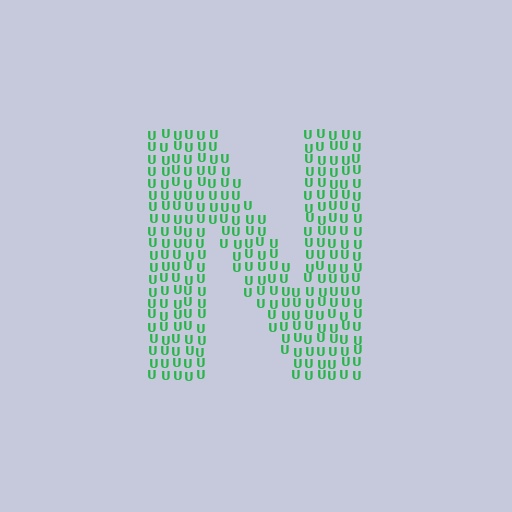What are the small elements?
The small elements are letter U's.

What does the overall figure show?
The overall figure shows the letter N.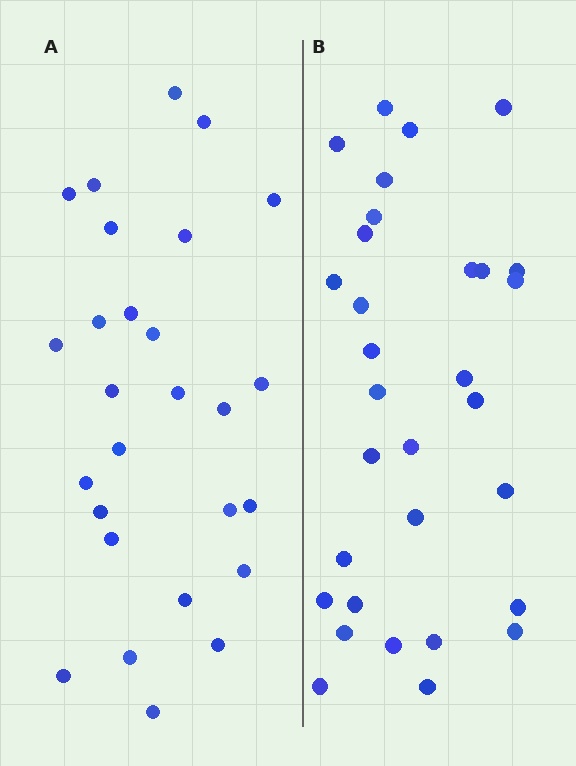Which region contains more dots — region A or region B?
Region B (the right region) has more dots.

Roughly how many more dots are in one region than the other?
Region B has about 4 more dots than region A.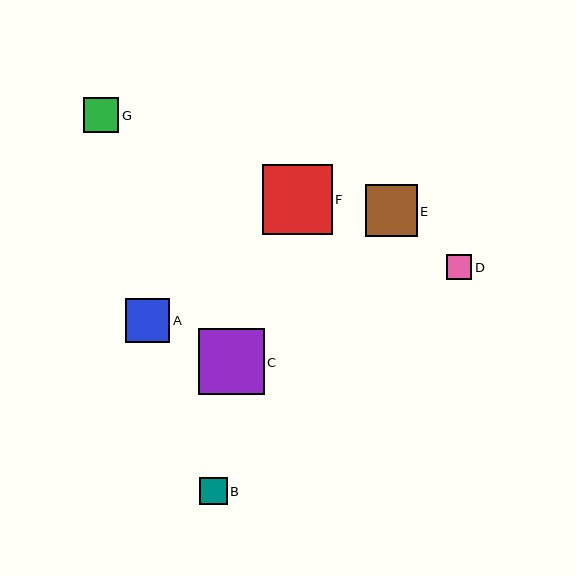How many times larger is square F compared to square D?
Square F is approximately 2.8 times the size of square D.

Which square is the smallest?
Square D is the smallest with a size of approximately 25 pixels.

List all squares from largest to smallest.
From largest to smallest: F, C, E, A, G, B, D.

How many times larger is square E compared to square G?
Square E is approximately 1.5 times the size of square G.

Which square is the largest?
Square F is the largest with a size of approximately 70 pixels.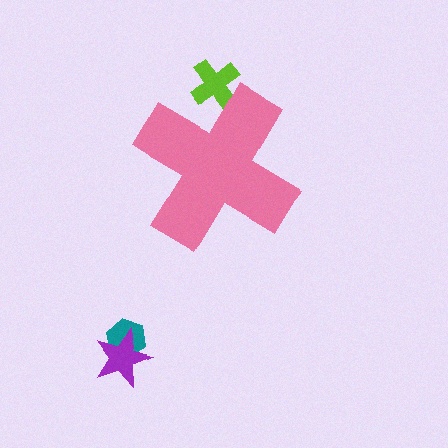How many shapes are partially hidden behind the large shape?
1 shape is partially hidden.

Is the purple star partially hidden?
No, the purple star is fully visible.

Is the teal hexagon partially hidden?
No, the teal hexagon is fully visible.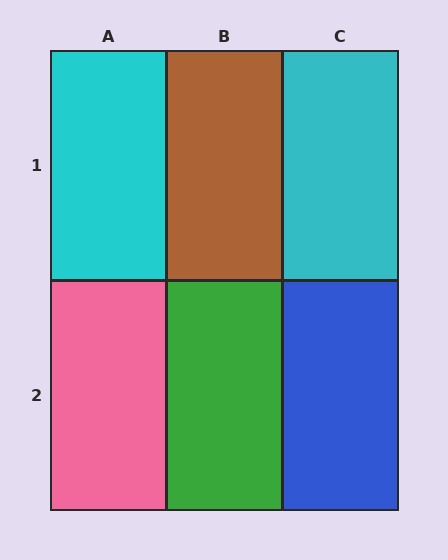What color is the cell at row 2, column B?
Green.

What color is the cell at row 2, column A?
Pink.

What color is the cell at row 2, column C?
Blue.